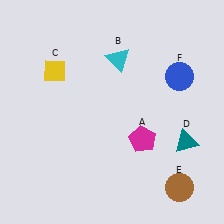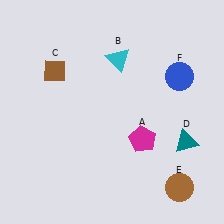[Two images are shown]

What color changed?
The diamond (C) changed from yellow in Image 1 to brown in Image 2.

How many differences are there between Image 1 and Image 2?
There is 1 difference between the two images.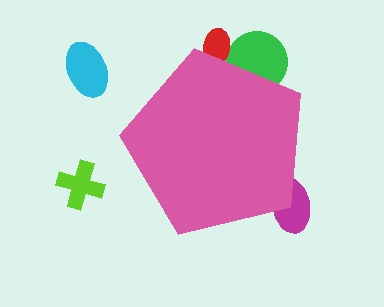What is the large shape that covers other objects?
A pink pentagon.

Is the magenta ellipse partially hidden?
Yes, the magenta ellipse is partially hidden behind the pink pentagon.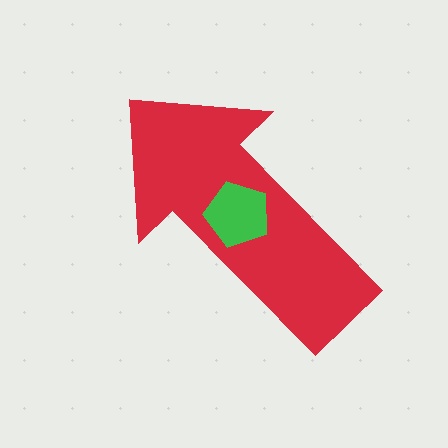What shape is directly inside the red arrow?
The green pentagon.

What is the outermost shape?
The red arrow.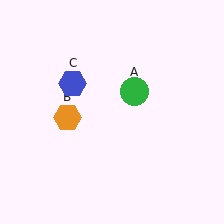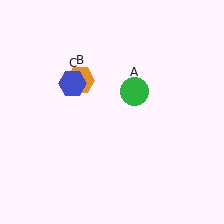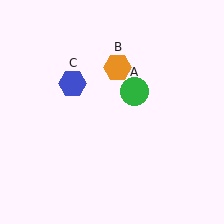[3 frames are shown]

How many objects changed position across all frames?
1 object changed position: orange hexagon (object B).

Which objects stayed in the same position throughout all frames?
Green circle (object A) and blue hexagon (object C) remained stationary.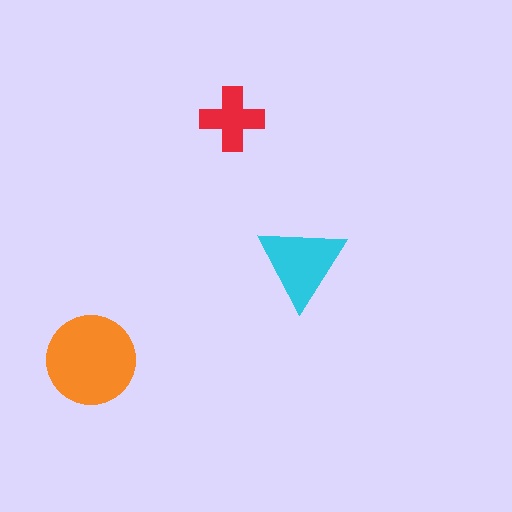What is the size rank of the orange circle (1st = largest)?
1st.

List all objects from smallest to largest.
The red cross, the cyan triangle, the orange circle.